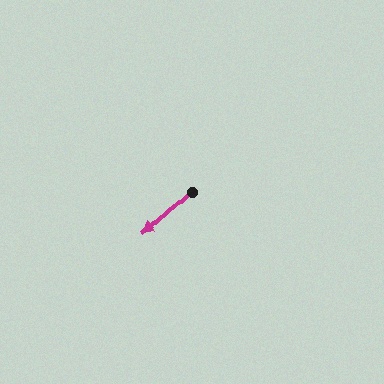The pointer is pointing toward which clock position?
Roughly 8 o'clock.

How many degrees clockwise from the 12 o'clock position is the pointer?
Approximately 228 degrees.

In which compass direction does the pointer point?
Southwest.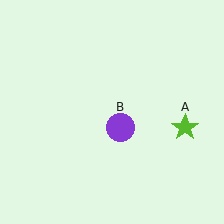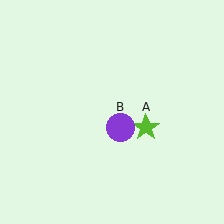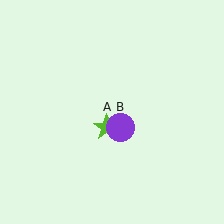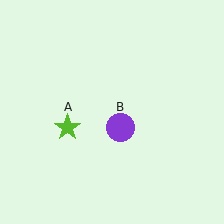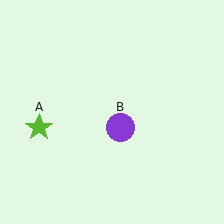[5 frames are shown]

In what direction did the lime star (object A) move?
The lime star (object A) moved left.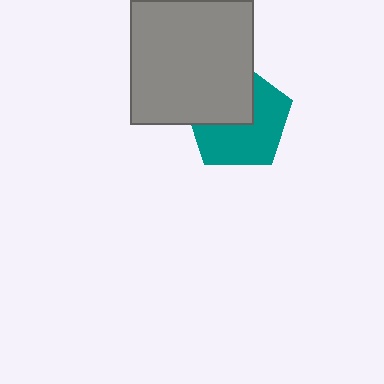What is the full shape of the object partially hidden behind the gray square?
The partially hidden object is a teal pentagon.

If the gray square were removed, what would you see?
You would see the complete teal pentagon.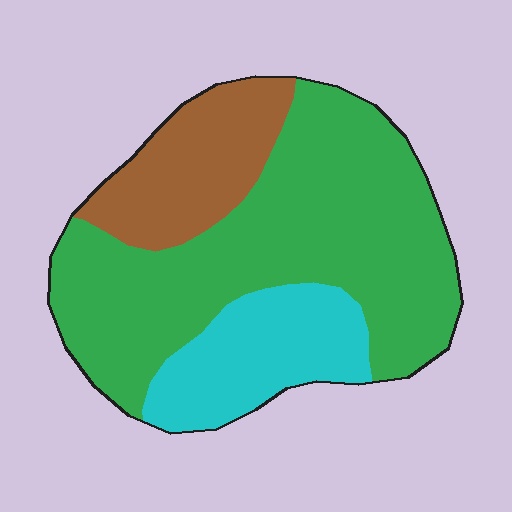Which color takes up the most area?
Green, at roughly 60%.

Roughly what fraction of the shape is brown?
Brown takes up about one fifth (1/5) of the shape.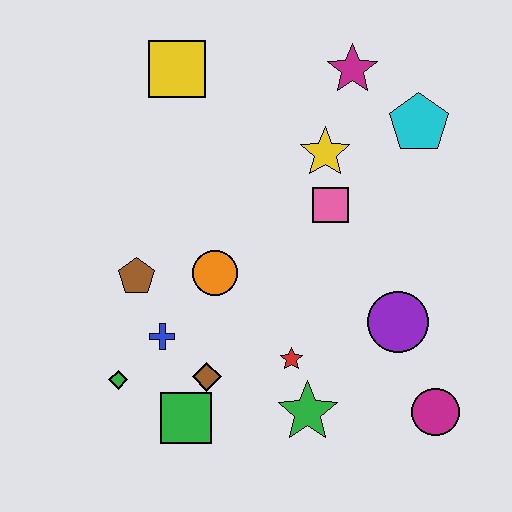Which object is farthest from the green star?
The yellow square is farthest from the green star.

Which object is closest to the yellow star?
The pink square is closest to the yellow star.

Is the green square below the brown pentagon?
Yes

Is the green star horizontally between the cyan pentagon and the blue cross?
Yes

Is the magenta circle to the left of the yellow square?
No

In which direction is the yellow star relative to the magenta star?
The yellow star is below the magenta star.